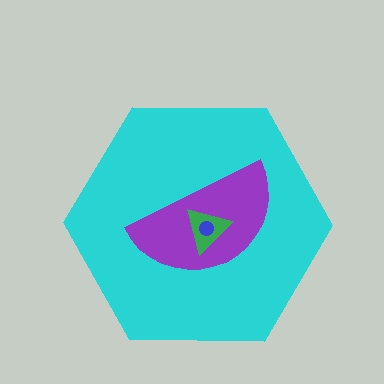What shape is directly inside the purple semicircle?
The green triangle.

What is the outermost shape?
The cyan hexagon.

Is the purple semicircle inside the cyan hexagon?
Yes.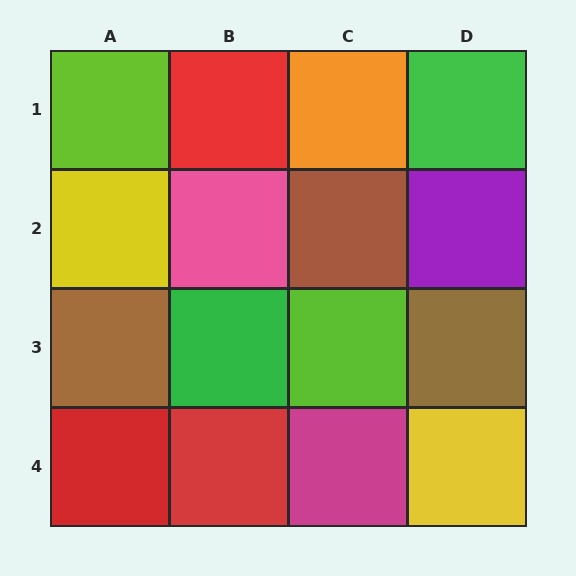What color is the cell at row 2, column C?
Brown.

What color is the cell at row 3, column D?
Brown.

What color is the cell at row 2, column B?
Pink.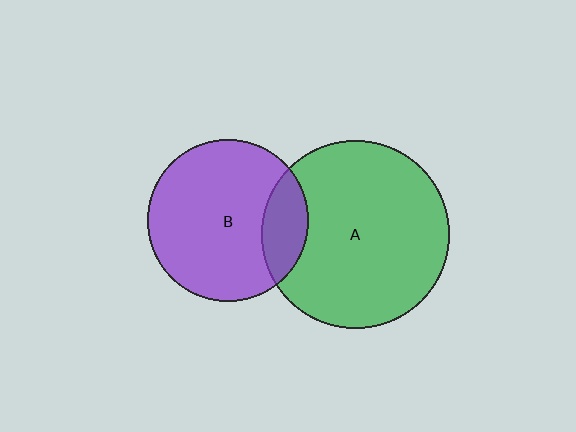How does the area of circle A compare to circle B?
Approximately 1.4 times.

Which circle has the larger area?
Circle A (green).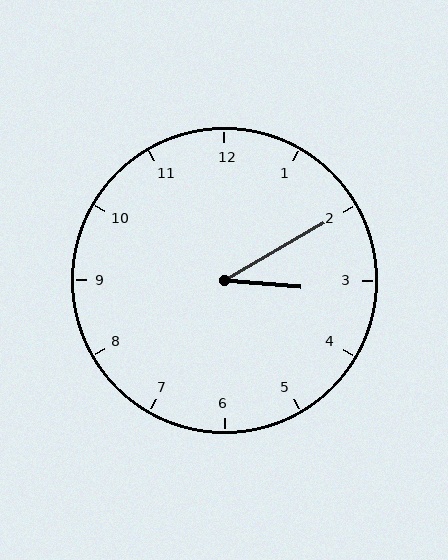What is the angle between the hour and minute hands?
Approximately 35 degrees.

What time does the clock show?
3:10.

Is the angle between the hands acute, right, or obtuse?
It is acute.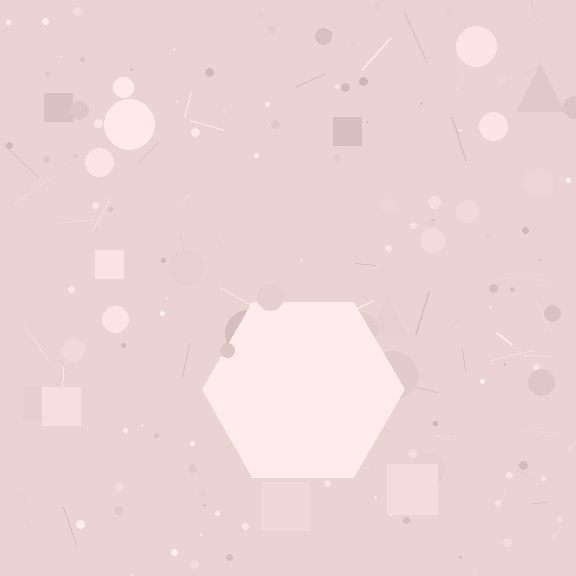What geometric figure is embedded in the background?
A hexagon is embedded in the background.